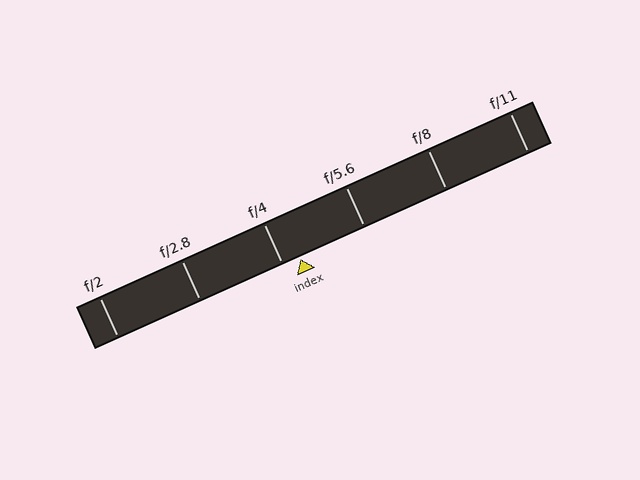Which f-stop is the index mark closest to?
The index mark is closest to f/4.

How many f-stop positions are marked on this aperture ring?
There are 6 f-stop positions marked.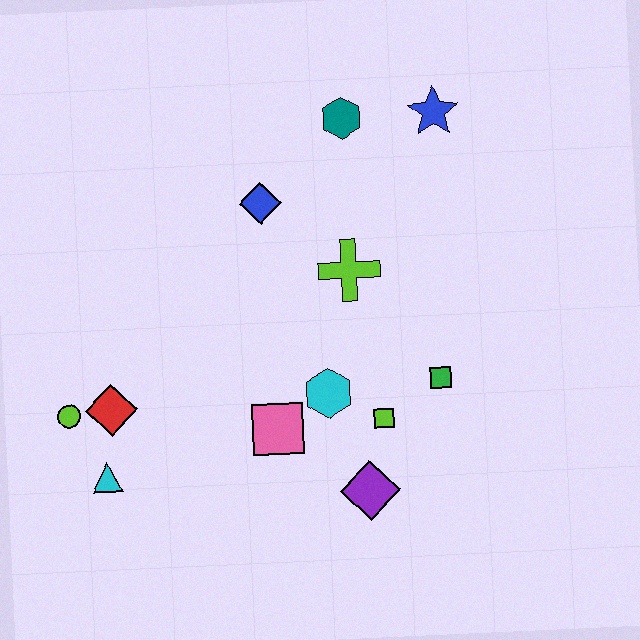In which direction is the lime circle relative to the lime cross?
The lime circle is to the left of the lime cross.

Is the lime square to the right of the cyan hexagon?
Yes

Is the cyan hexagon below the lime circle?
No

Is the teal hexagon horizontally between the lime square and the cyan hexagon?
Yes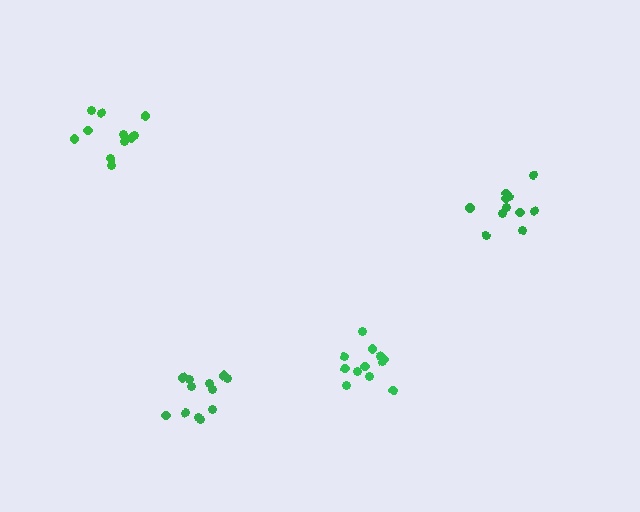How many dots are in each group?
Group 1: 12 dots, Group 2: 11 dots, Group 3: 12 dots, Group 4: 11 dots (46 total).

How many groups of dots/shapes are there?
There are 4 groups.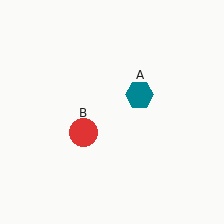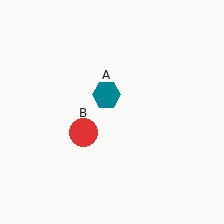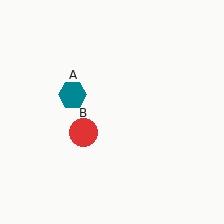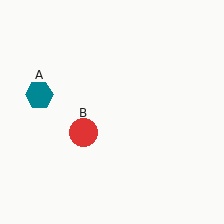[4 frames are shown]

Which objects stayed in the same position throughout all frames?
Red circle (object B) remained stationary.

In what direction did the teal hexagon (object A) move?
The teal hexagon (object A) moved left.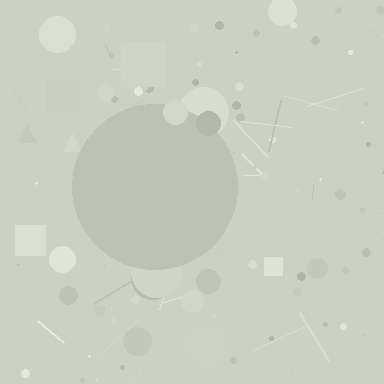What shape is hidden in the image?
A circle is hidden in the image.